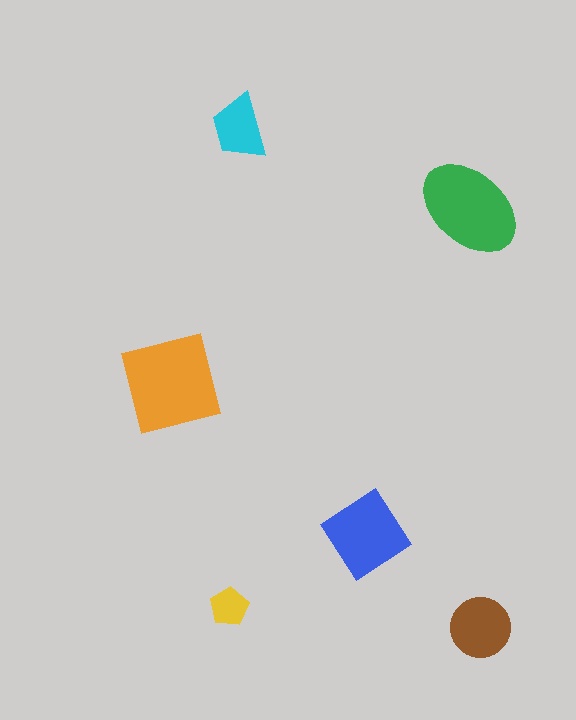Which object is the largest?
The orange square.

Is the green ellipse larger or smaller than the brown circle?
Larger.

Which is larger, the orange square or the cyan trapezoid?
The orange square.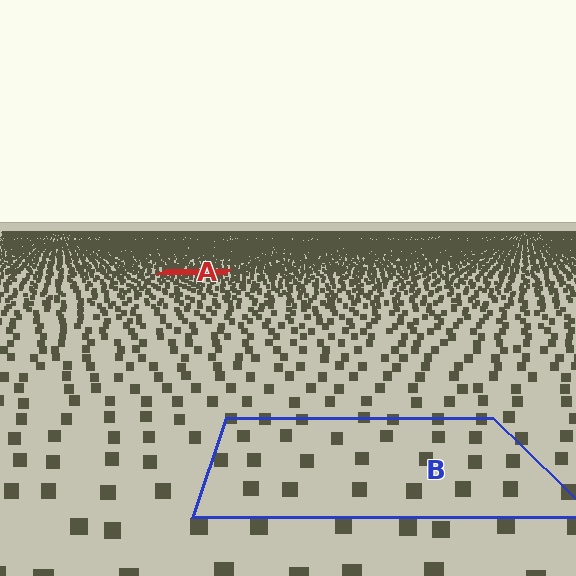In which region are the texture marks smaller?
The texture marks are smaller in region A, because it is farther away.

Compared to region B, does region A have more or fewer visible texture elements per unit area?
Region A has more texture elements per unit area — they are packed more densely because it is farther away.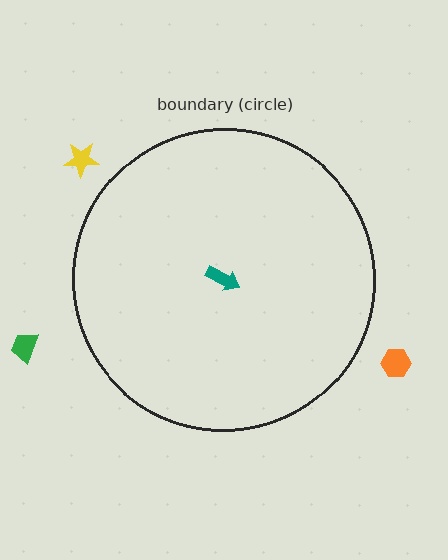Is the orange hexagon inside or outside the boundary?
Outside.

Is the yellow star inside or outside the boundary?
Outside.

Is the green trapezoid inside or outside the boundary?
Outside.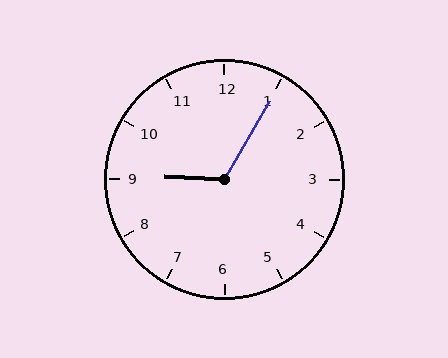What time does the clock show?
9:05.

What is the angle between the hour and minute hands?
Approximately 118 degrees.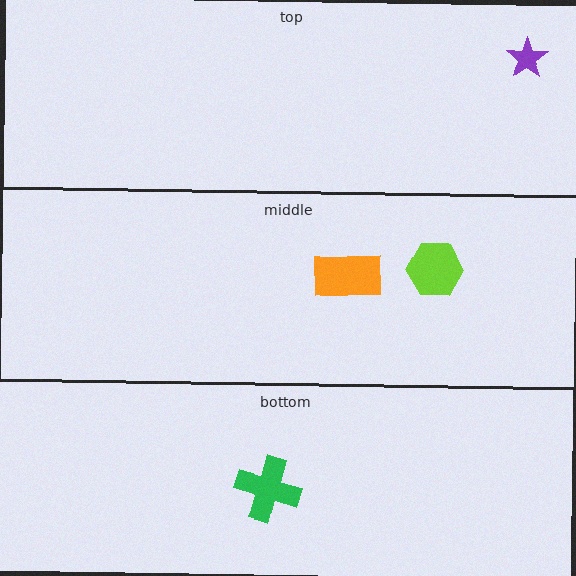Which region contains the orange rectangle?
The middle region.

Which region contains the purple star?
The top region.